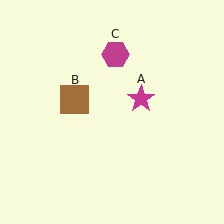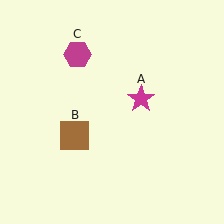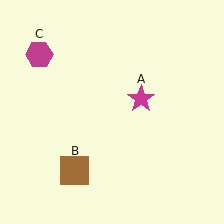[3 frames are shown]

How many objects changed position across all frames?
2 objects changed position: brown square (object B), magenta hexagon (object C).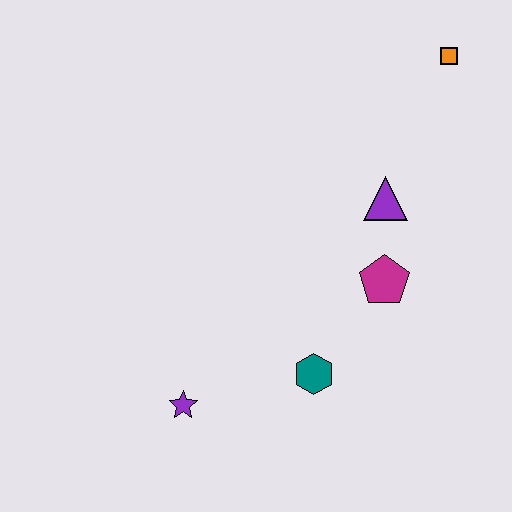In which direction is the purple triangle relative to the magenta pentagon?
The purple triangle is above the magenta pentagon.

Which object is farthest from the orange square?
The purple star is farthest from the orange square.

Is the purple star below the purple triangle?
Yes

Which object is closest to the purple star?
The teal hexagon is closest to the purple star.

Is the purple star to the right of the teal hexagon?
No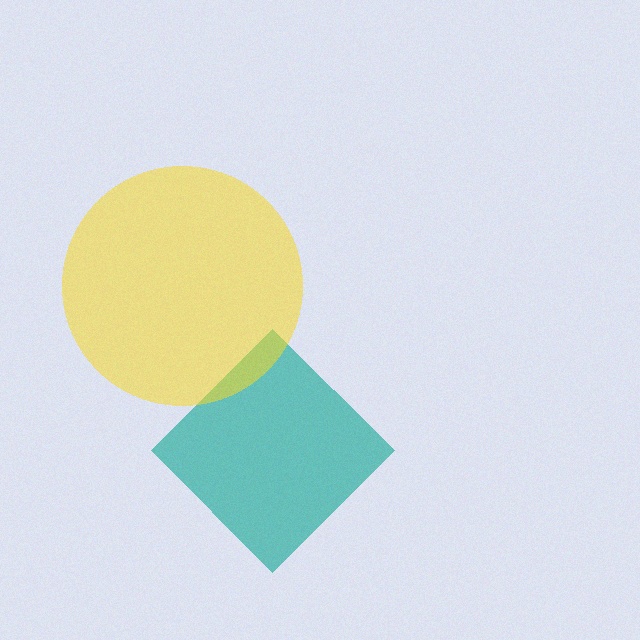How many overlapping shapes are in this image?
There are 2 overlapping shapes in the image.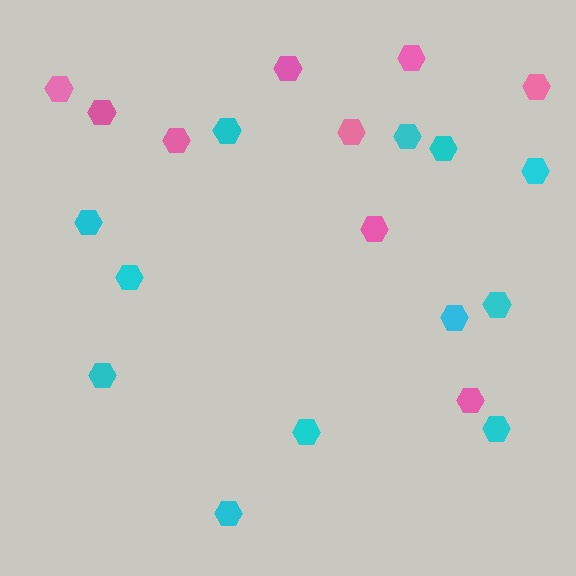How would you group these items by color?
There are 2 groups: one group of cyan hexagons (12) and one group of pink hexagons (9).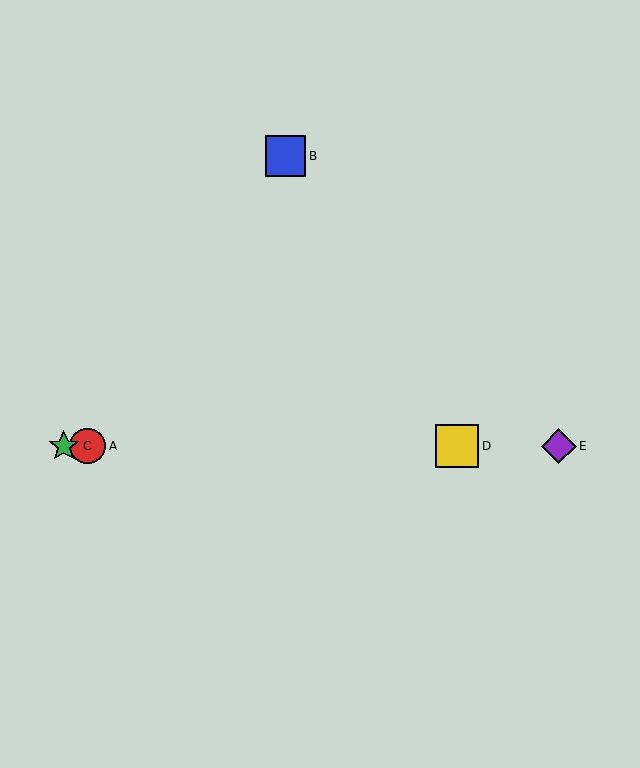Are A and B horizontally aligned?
No, A is at y≈446 and B is at y≈156.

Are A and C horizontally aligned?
Yes, both are at y≈446.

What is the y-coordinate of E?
Object E is at y≈446.